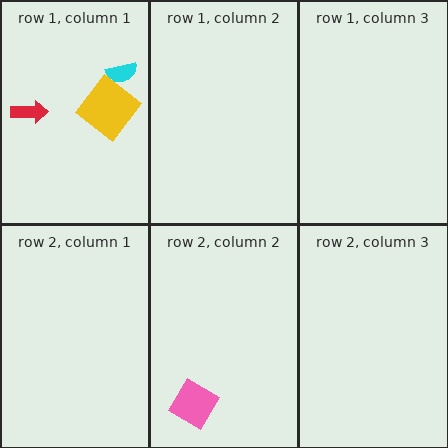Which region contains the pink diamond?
The row 2, column 2 region.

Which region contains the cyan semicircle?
The row 1, column 1 region.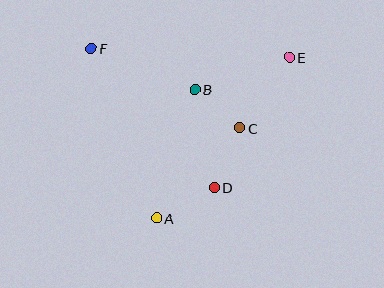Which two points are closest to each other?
Points B and C are closest to each other.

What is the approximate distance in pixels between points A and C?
The distance between A and C is approximately 122 pixels.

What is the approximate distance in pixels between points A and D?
The distance between A and D is approximately 65 pixels.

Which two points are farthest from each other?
Points A and E are farthest from each other.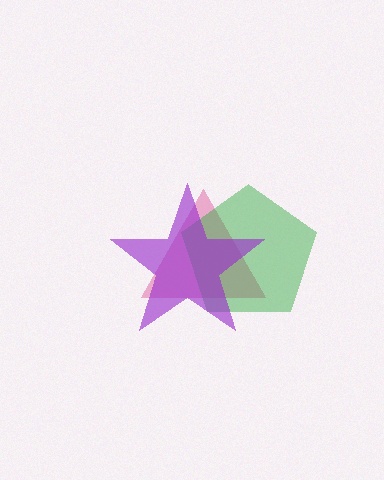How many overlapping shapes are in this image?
There are 3 overlapping shapes in the image.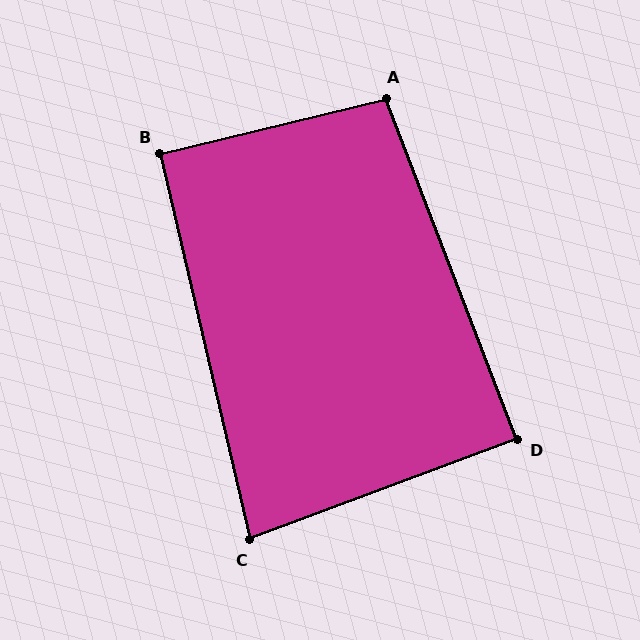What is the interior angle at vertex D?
Approximately 89 degrees (approximately right).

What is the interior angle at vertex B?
Approximately 91 degrees (approximately right).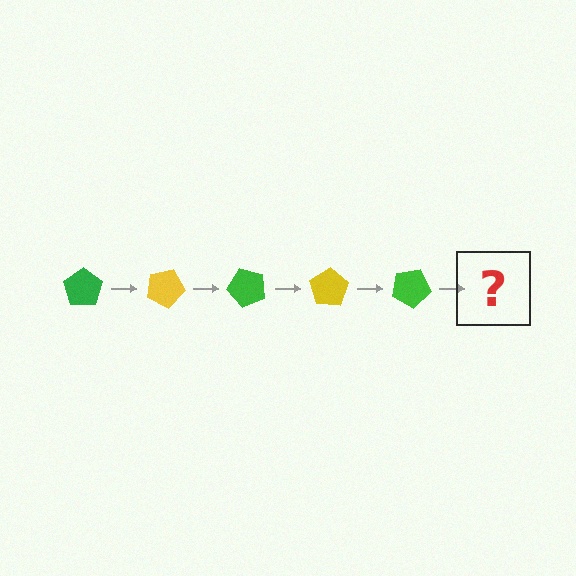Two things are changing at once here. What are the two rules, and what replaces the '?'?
The two rules are that it rotates 25 degrees each step and the color cycles through green and yellow. The '?' should be a yellow pentagon, rotated 125 degrees from the start.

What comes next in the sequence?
The next element should be a yellow pentagon, rotated 125 degrees from the start.